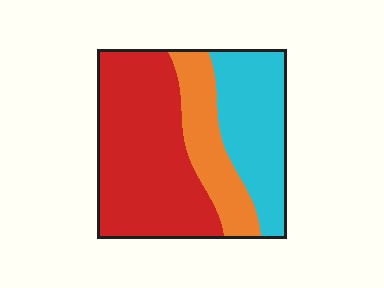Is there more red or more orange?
Red.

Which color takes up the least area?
Orange, at roughly 20%.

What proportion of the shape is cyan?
Cyan covers roughly 30% of the shape.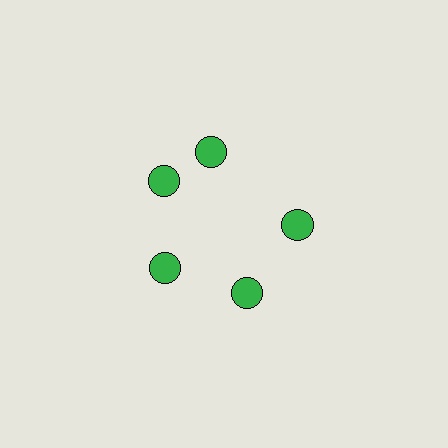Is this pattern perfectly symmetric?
No. The 5 green circles are arranged in a ring, but one element near the 1 o'clock position is rotated out of alignment along the ring, breaking the 5-fold rotational symmetry.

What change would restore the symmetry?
The symmetry would be restored by rotating it back into even spacing with its neighbors so that all 5 circles sit at equal angles and equal distance from the center.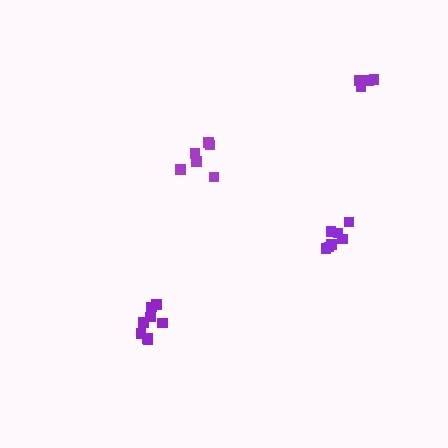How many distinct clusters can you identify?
There are 4 distinct clusters.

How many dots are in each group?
Group 1: 7 dots, Group 2: 6 dots, Group 3: 5 dots, Group 4: 8 dots (26 total).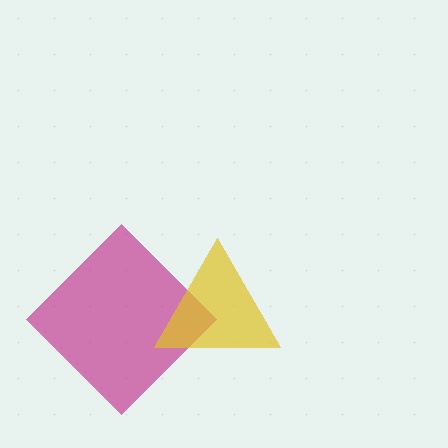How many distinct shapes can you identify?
There are 2 distinct shapes: a magenta diamond, a yellow triangle.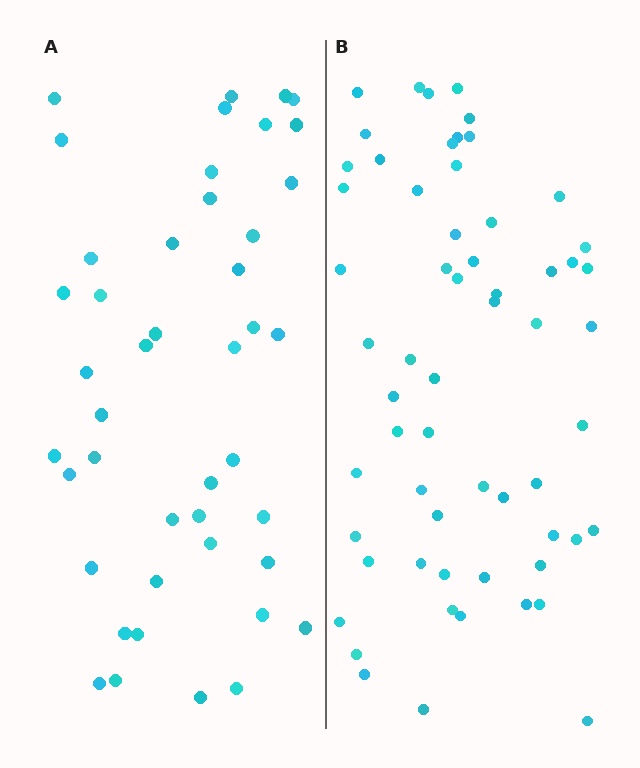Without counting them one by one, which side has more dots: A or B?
Region B (the right region) has more dots.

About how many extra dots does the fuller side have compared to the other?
Region B has approximately 15 more dots than region A.